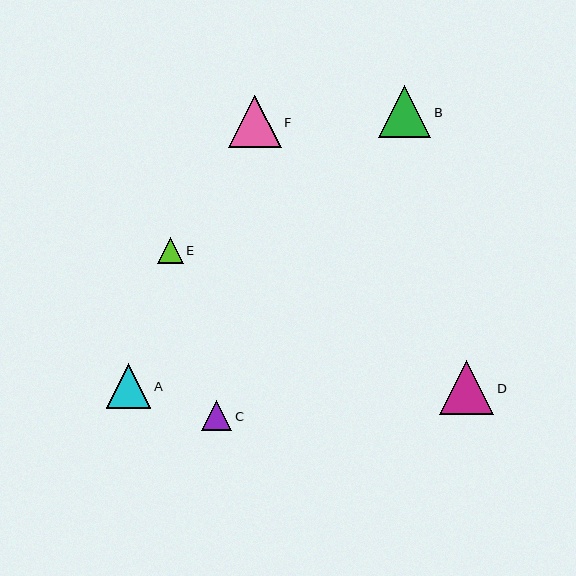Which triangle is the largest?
Triangle D is the largest with a size of approximately 54 pixels.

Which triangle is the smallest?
Triangle E is the smallest with a size of approximately 26 pixels.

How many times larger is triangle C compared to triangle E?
Triangle C is approximately 1.2 times the size of triangle E.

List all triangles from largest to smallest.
From largest to smallest: D, F, B, A, C, E.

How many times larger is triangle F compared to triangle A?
Triangle F is approximately 1.2 times the size of triangle A.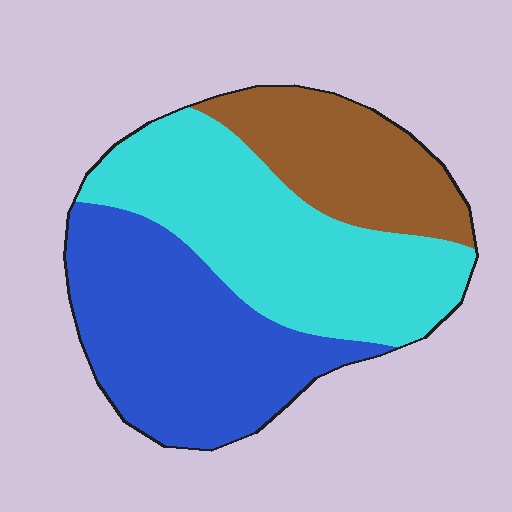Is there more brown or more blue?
Blue.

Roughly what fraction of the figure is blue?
Blue takes up between a third and a half of the figure.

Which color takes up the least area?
Brown, at roughly 20%.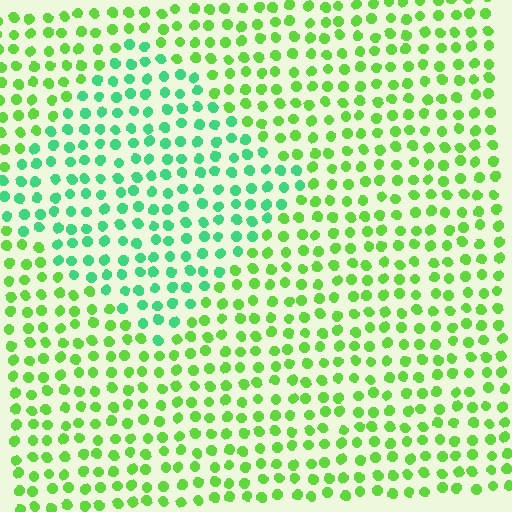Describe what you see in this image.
The image is filled with small lime elements in a uniform arrangement. A diamond-shaped region is visible where the elements are tinted to a slightly different hue, forming a subtle color boundary.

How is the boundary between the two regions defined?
The boundary is defined purely by a slight shift in hue (about 39 degrees). Spacing, size, and orientation are identical on both sides.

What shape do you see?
I see a diamond.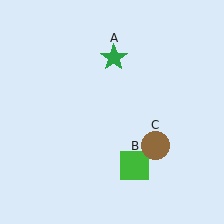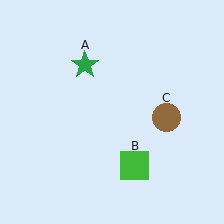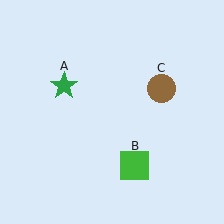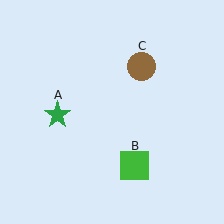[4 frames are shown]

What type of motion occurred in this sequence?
The green star (object A), brown circle (object C) rotated counterclockwise around the center of the scene.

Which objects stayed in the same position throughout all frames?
Green square (object B) remained stationary.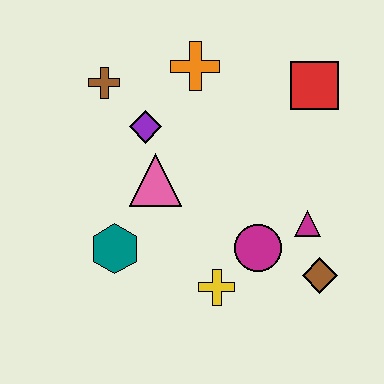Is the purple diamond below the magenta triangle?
No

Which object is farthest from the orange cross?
The brown diamond is farthest from the orange cross.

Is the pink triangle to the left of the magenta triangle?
Yes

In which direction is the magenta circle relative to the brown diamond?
The magenta circle is to the left of the brown diamond.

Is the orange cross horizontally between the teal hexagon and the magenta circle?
Yes